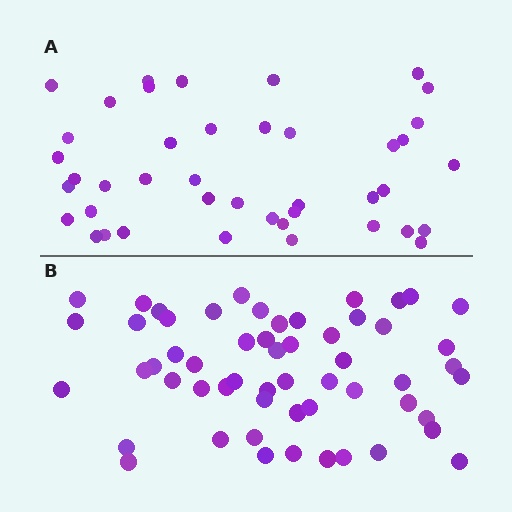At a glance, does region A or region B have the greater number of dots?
Region B (the bottom region) has more dots.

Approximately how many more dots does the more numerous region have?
Region B has approximately 15 more dots than region A.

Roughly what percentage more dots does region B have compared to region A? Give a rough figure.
About 35% more.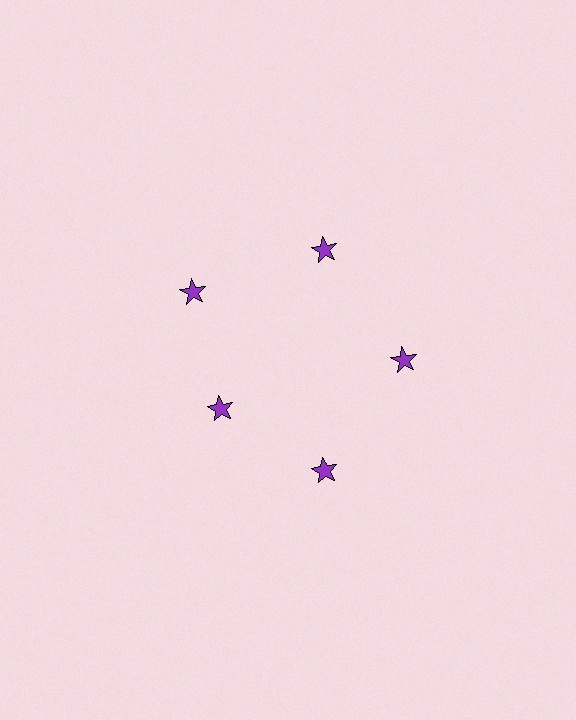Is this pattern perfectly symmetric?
No. The 5 purple stars are arranged in a ring, but one element near the 8 o'clock position is pulled inward toward the center, breaking the 5-fold rotational symmetry.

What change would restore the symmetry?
The symmetry would be restored by moving it outward, back onto the ring so that all 5 stars sit at equal angles and equal distance from the center.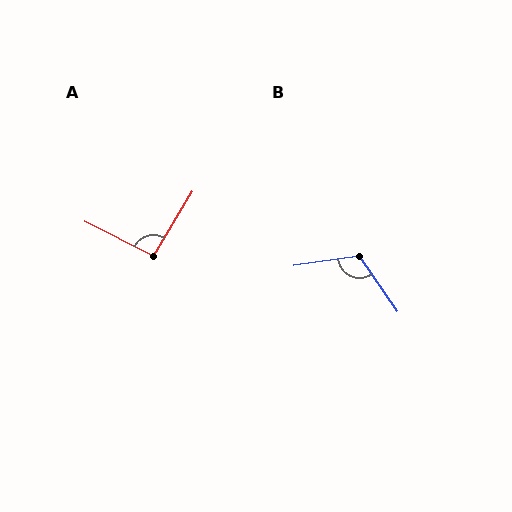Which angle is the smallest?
A, at approximately 95 degrees.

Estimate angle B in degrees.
Approximately 117 degrees.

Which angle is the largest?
B, at approximately 117 degrees.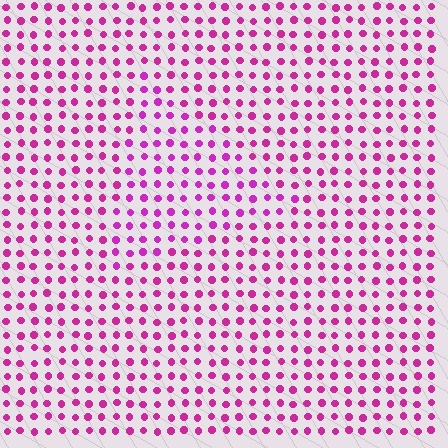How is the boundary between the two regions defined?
The boundary is defined purely by a slight shift in hue (about 14 degrees). Spacing, size, and orientation are identical on both sides.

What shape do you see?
I see a triangle.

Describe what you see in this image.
The image is filled with small magenta elements in a uniform arrangement. A triangle-shaped region is visible where the elements are tinted to a slightly different hue, forming a subtle color boundary.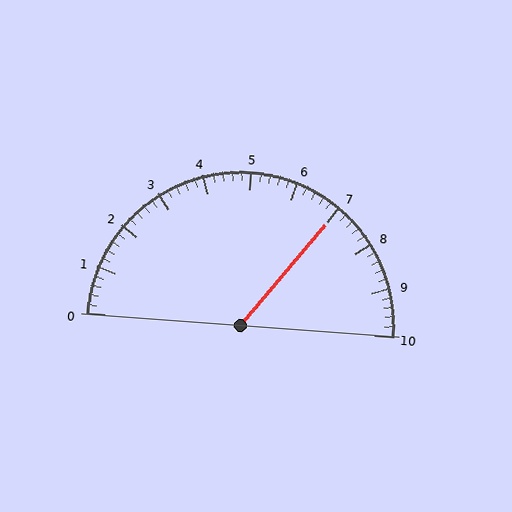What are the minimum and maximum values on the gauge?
The gauge ranges from 0 to 10.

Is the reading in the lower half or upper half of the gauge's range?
The reading is in the upper half of the range (0 to 10).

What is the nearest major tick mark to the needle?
The nearest major tick mark is 7.